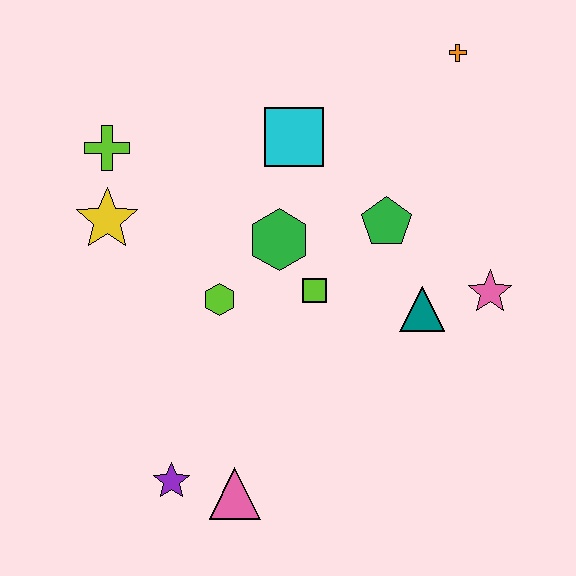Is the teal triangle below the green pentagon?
Yes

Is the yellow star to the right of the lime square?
No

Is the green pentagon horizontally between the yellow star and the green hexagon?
No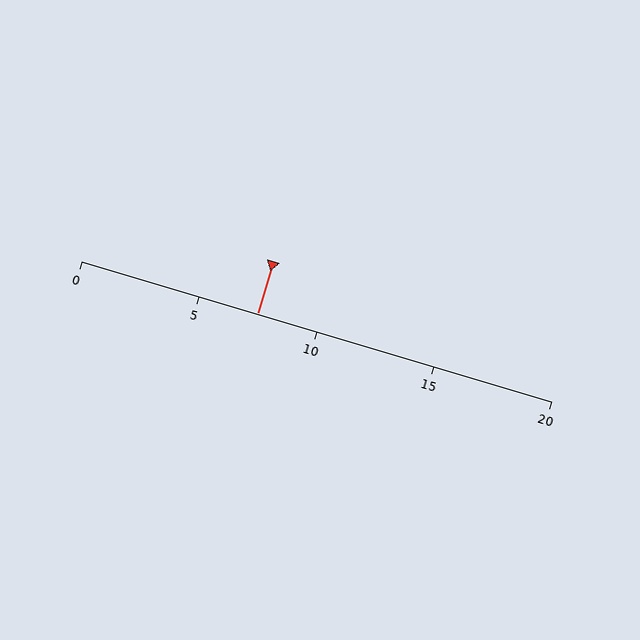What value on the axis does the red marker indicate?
The marker indicates approximately 7.5.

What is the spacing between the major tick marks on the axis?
The major ticks are spaced 5 apart.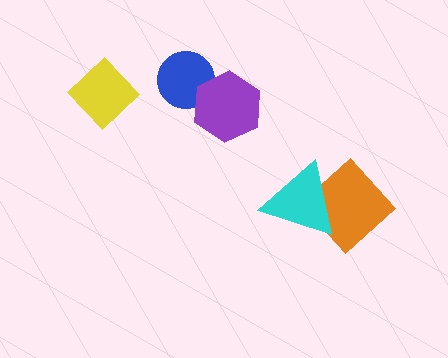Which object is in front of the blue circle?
The purple hexagon is in front of the blue circle.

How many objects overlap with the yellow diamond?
0 objects overlap with the yellow diamond.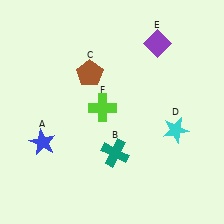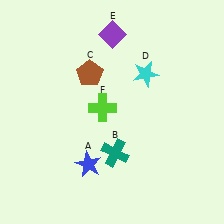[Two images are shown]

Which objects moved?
The objects that moved are: the blue star (A), the cyan star (D), the purple diamond (E).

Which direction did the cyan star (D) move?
The cyan star (D) moved up.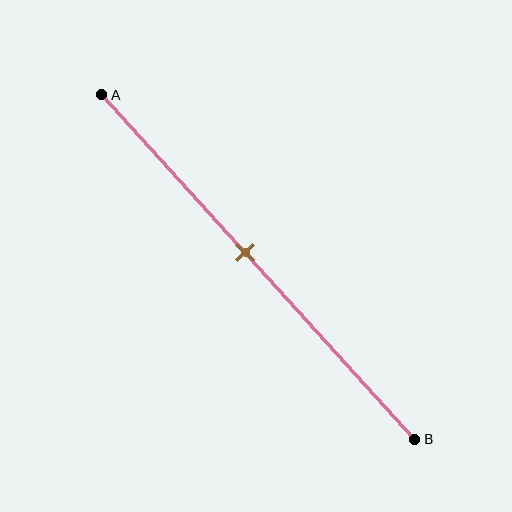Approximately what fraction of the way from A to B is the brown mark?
The brown mark is approximately 45% of the way from A to B.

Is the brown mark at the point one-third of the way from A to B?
No, the mark is at about 45% from A, not at the 33% one-third point.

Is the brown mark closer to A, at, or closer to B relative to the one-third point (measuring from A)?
The brown mark is closer to point B than the one-third point of segment AB.